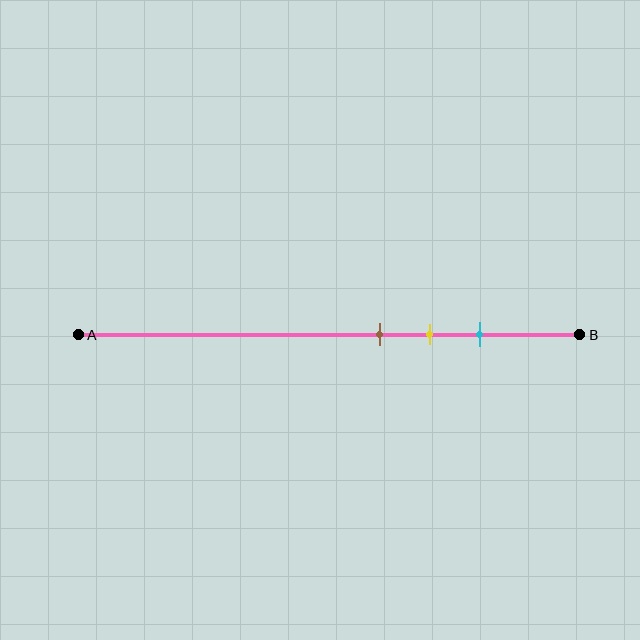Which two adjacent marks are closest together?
The brown and yellow marks are the closest adjacent pair.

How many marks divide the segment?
There are 3 marks dividing the segment.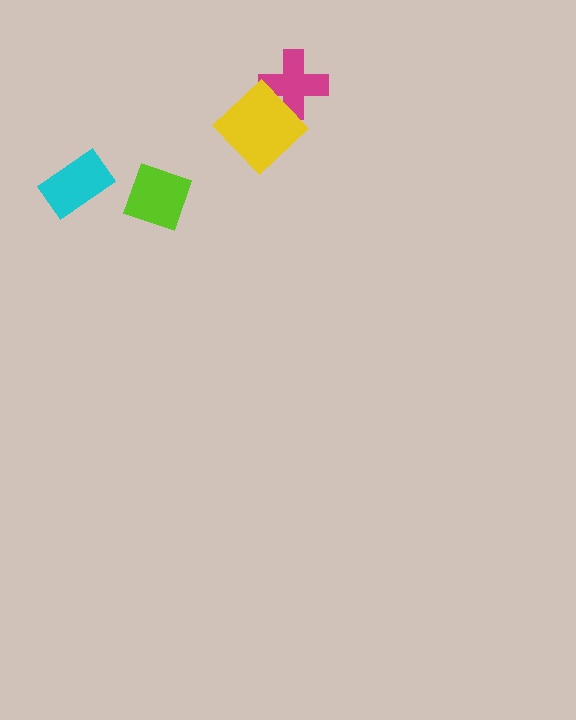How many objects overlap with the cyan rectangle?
0 objects overlap with the cyan rectangle.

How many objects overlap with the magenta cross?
1 object overlaps with the magenta cross.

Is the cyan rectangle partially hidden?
No, no other shape covers it.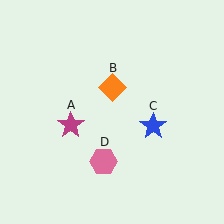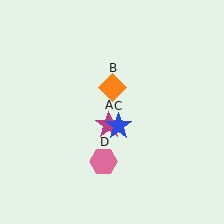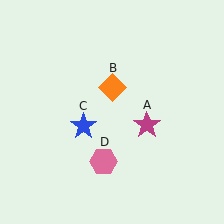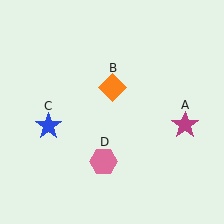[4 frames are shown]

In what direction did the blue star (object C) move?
The blue star (object C) moved left.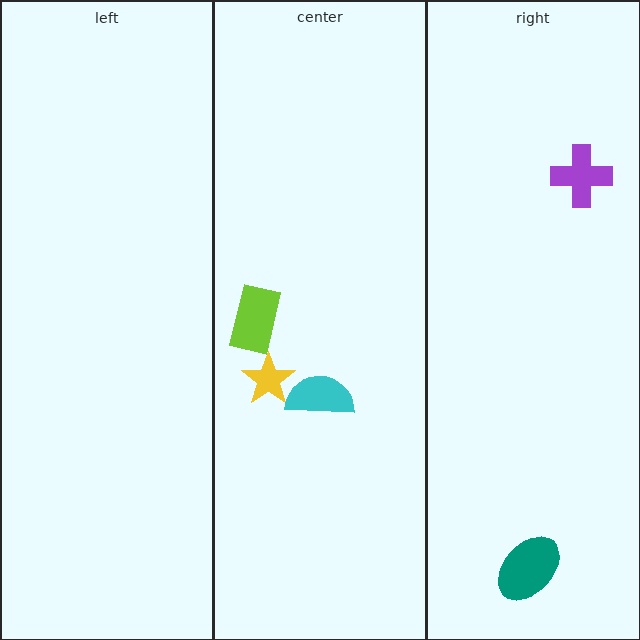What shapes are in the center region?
The yellow star, the cyan semicircle, the lime rectangle.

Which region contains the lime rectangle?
The center region.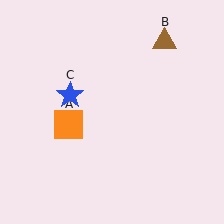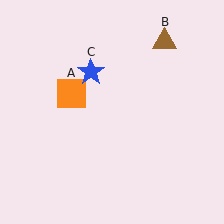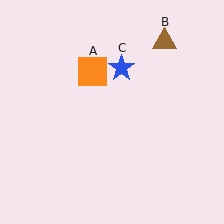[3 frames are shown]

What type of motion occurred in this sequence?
The orange square (object A), blue star (object C) rotated clockwise around the center of the scene.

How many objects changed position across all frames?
2 objects changed position: orange square (object A), blue star (object C).